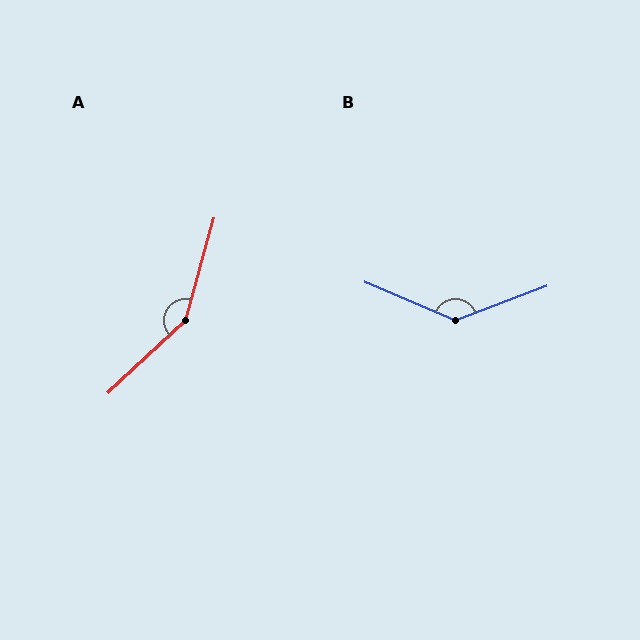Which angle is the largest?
A, at approximately 149 degrees.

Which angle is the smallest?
B, at approximately 136 degrees.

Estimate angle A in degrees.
Approximately 149 degrees.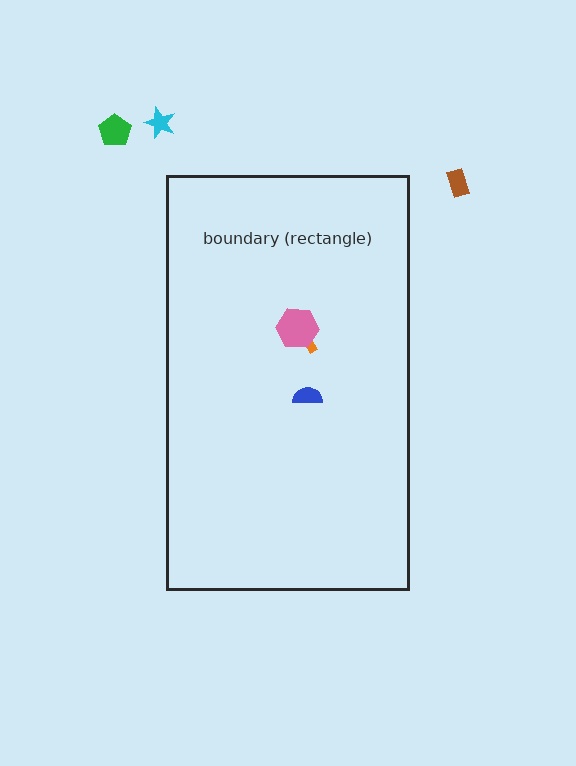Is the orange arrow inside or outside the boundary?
Inside.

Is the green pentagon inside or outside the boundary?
Outside.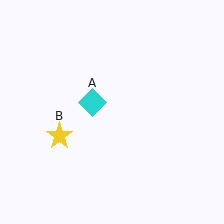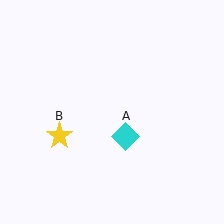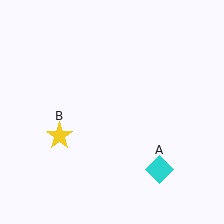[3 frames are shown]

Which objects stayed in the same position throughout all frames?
Yellow star (object B) remained stationary.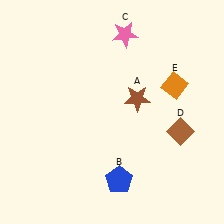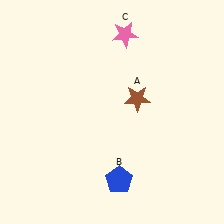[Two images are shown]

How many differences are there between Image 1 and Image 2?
There are 2 differences between the two images.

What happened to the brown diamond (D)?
The brown diamond (D) was removed in Image 2. It was in the bottom-right area of Image 1.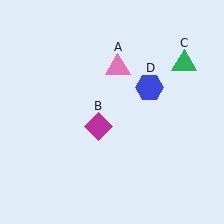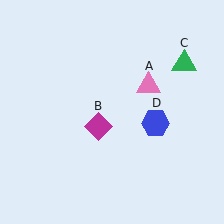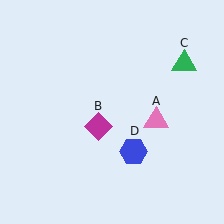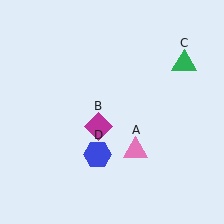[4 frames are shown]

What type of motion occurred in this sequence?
The pink triangle (object A), blue hexagon (object D) rotated clockwise around the center of the scene.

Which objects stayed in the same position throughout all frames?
Magenta diamond (object B) and green triangle (object C) remained stationary.